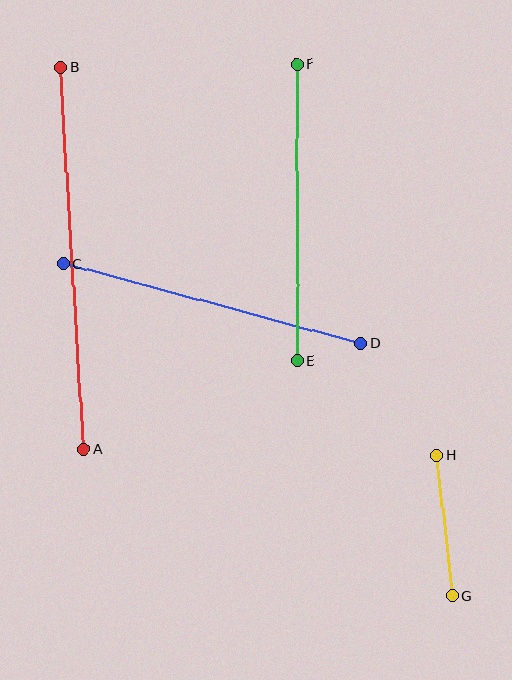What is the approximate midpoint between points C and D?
The midpoint is at approximately (212, 303) pixels.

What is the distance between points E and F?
The distance is approximately 296 pixels.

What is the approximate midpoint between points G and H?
The midpoint is at approximately (445, 526) pixels.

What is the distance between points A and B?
The distance is approximately 383 pixels.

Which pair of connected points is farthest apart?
Points A and B are farthest apart.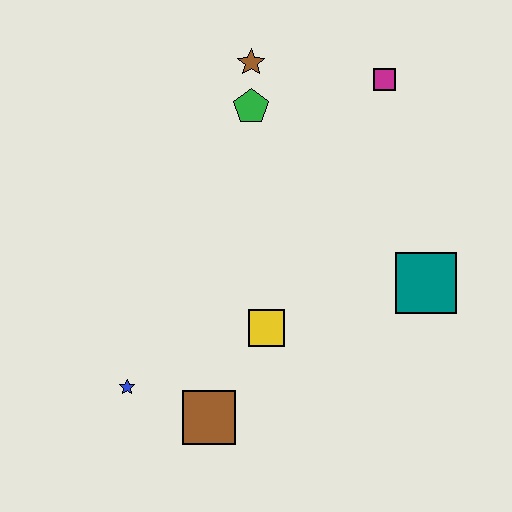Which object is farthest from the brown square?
The magenta square is farthest from the brown square.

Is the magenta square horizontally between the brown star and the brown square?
No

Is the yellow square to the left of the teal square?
Yes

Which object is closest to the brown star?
The green pentagon is closest to the brown star.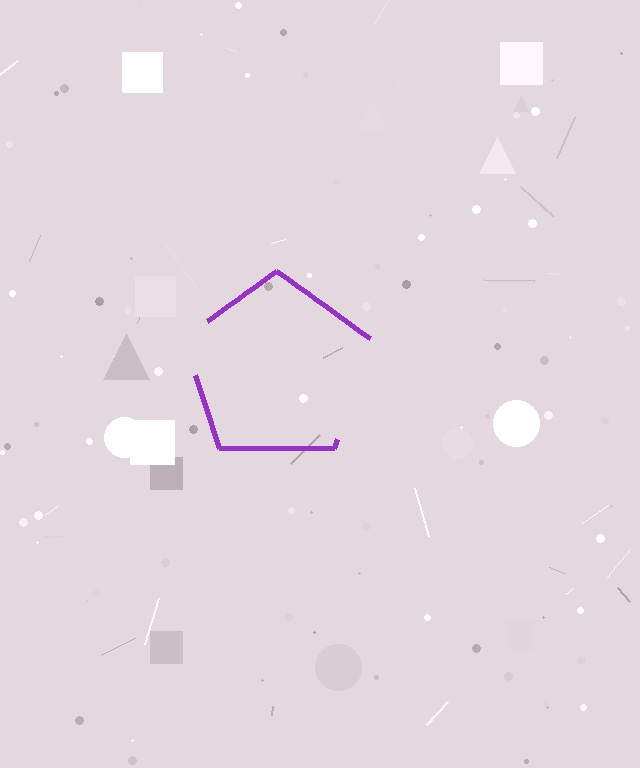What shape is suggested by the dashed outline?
The dashed outline suggests a pentagon.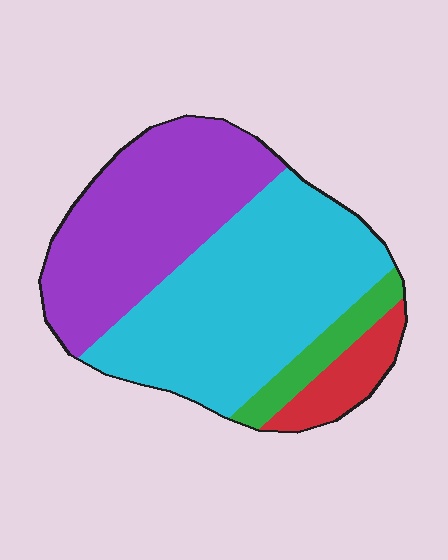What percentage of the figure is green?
Green takes up about one tenth (1/10) of the figure.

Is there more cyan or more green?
Cyan.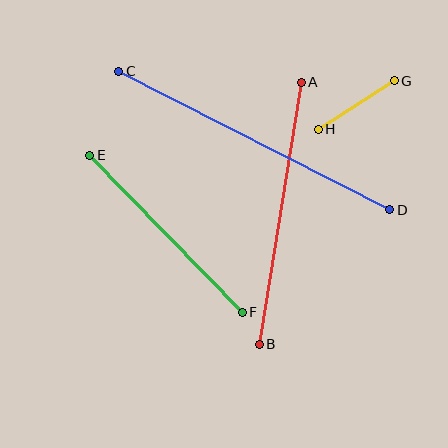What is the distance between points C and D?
The distance is approximately 305 pixels.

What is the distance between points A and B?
The distance is approximately 266 pixels.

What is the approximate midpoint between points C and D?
The midpoint is at approximately (254, 140) pixels.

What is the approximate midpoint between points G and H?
The midpoint is at approximately (356, 105) pixels.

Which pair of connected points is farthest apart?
Points C and D are farthest apart.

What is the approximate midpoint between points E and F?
The midpoint is at approximately (166, 234) pixels.